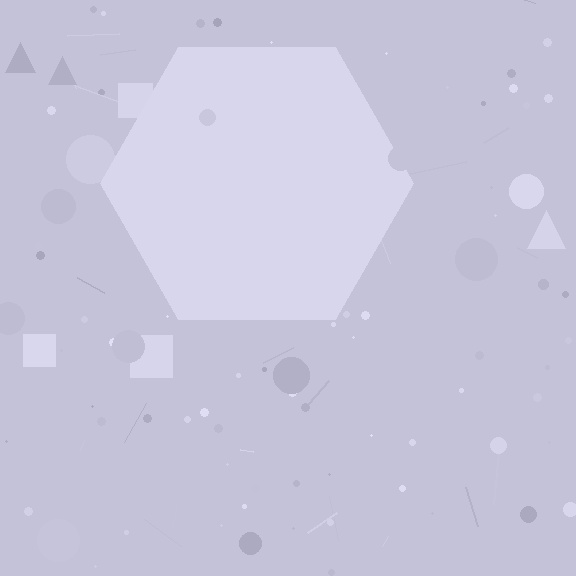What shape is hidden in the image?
A hexagon is hidden in the image.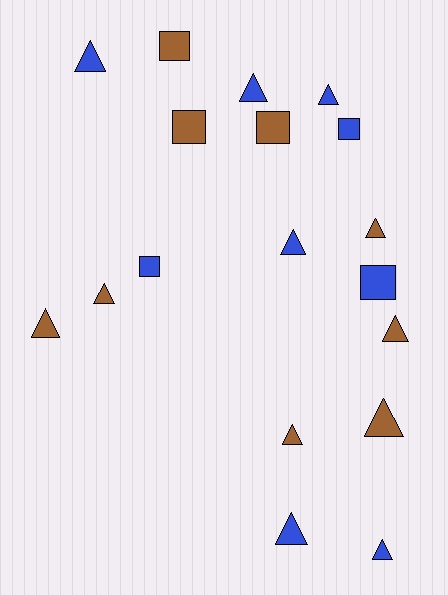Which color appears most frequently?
Blue, with 9 objects.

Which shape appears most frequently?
Triangle, with 12 objects.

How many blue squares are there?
There are 3 blue squares.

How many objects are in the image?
There are 18 objects.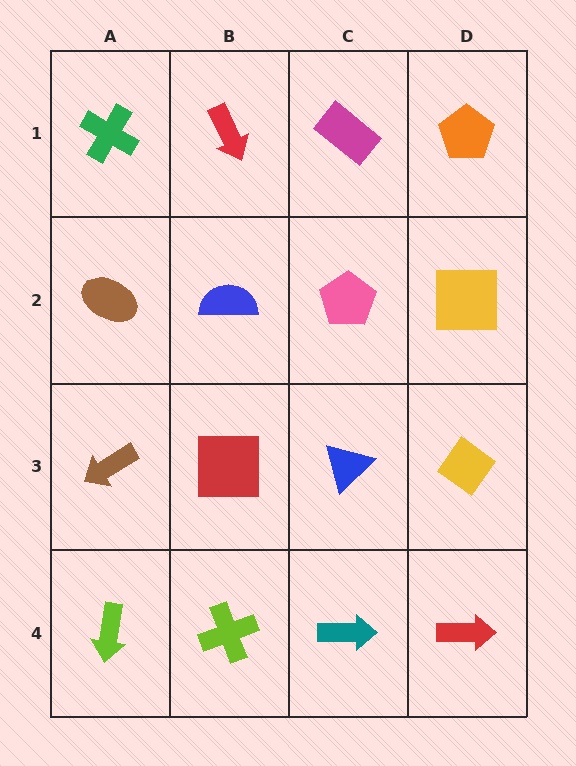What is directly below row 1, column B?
A blue semicircle.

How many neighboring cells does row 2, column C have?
4.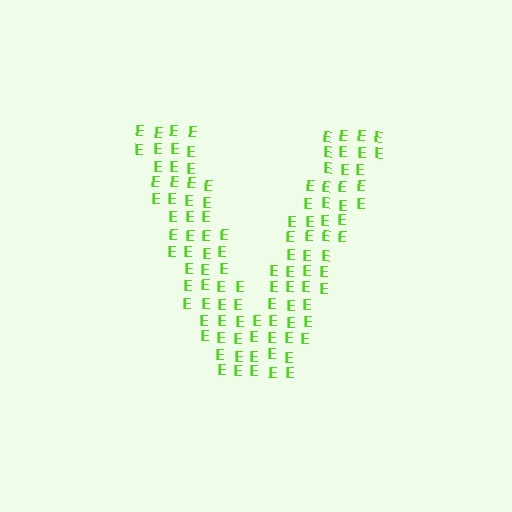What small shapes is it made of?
It is made of small letter E's.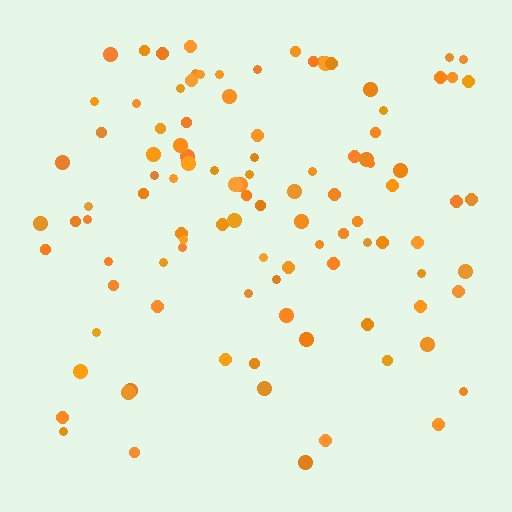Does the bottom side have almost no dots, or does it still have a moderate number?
Still a moderate number, just noticeably fewer than the top.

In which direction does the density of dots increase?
From bottom to top, with the top side densest.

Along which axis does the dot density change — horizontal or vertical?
Vertical.